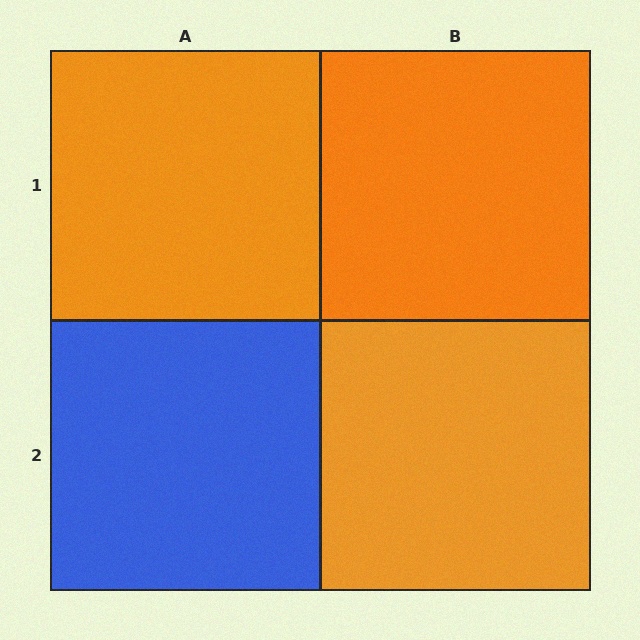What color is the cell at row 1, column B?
Orange.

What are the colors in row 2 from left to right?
Blue, orange.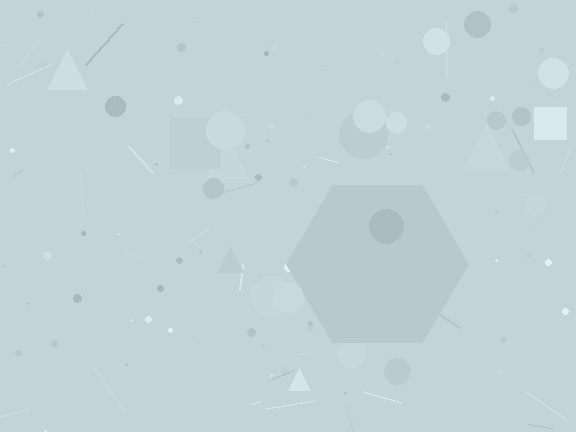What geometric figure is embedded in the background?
A hexagon is embedded in the background.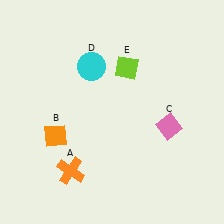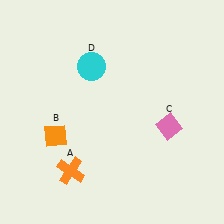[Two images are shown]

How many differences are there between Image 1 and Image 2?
There is 1 difference between the two images.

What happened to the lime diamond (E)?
The lime diamond (E) was removed in Image 2. It was in the top-right area of Image 1.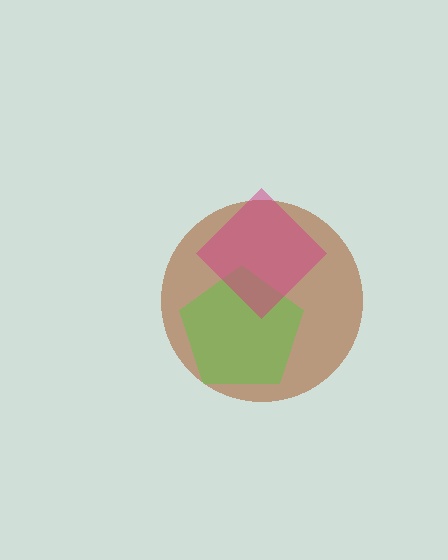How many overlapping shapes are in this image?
There are 3 overlapping shapes in the image.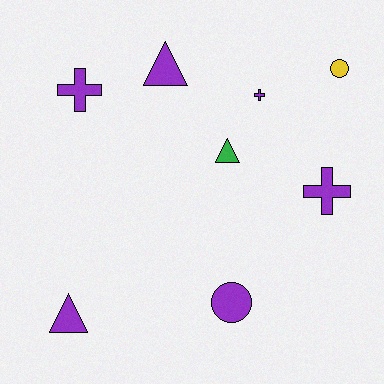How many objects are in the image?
There are 8 objects.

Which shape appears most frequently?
Triangle, with 3 objects.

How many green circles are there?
There are no green circles.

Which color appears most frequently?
Purple, with 6 objects.